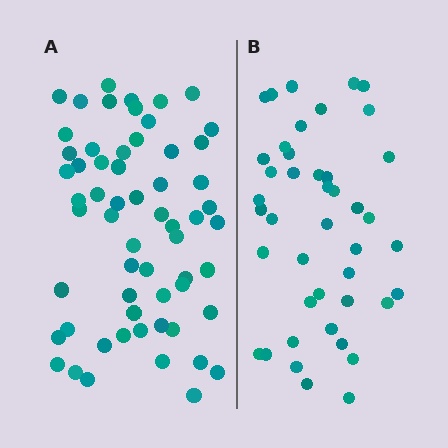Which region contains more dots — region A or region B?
Region A (the left region) has more dots.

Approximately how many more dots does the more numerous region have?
Region A has approximately 15 more dots than region B.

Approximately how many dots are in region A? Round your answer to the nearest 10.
About 60 dots.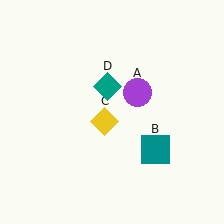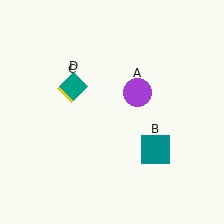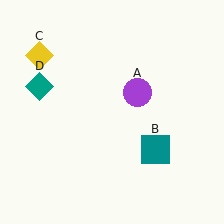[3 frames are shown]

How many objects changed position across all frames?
2 objects changed position: yellow diamond (object C), teal diamond (object D).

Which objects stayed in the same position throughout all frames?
Purple circle (object A) and teal square (object B) remained stationary.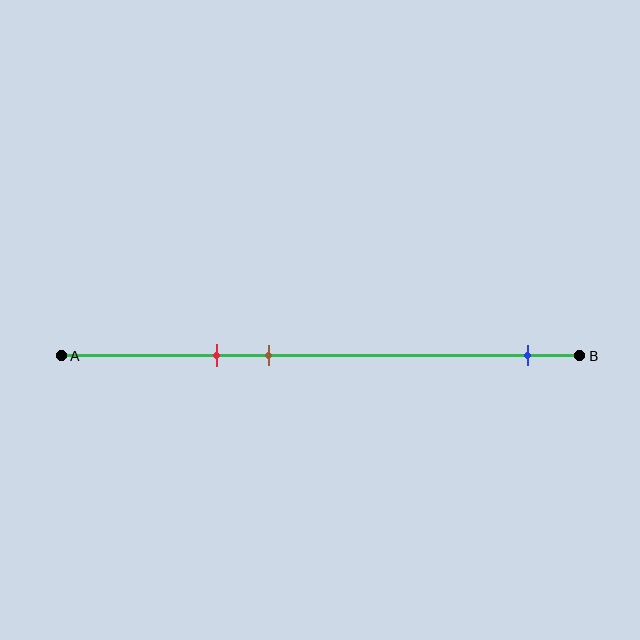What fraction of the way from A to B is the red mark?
The red mark is approximately 30% (0.3) of the way from A to B.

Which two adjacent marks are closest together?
The red and brown marks are the closest adjacent pair.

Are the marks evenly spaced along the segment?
No, the marks are not evenly spaced.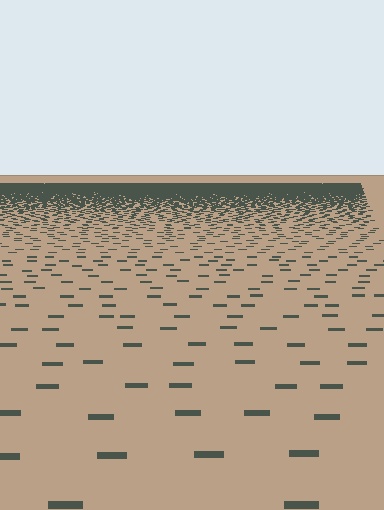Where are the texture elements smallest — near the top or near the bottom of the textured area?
Near the top.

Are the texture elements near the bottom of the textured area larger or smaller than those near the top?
Larger. Near the bottom, elements are closer to the viewer and appear at a bigger on-screen size.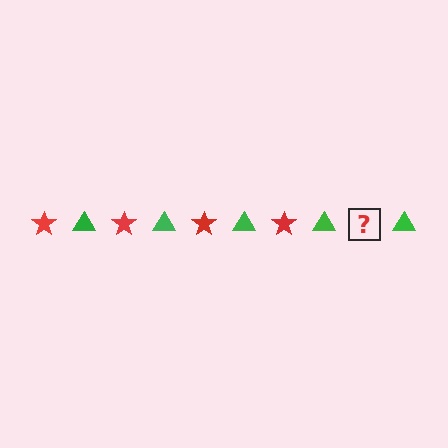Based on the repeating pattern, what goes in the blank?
The blank should be a red star.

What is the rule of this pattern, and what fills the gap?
The rule is that the pattern alternates between red star and green triangle. The gap should be filled with a red star.